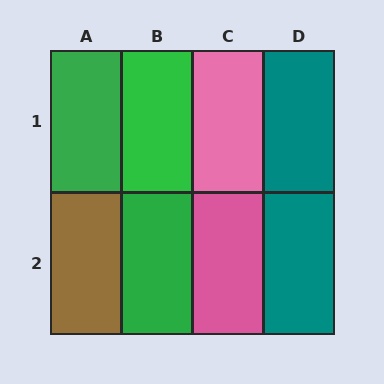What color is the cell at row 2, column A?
Brown.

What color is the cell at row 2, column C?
Pink.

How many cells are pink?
2 cells are pink.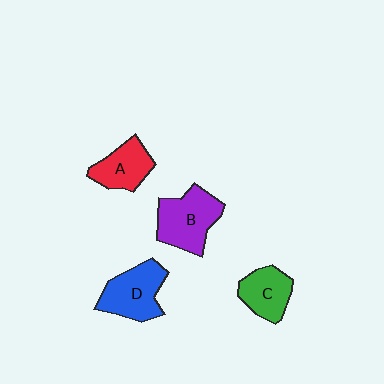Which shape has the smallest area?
Shape C (green).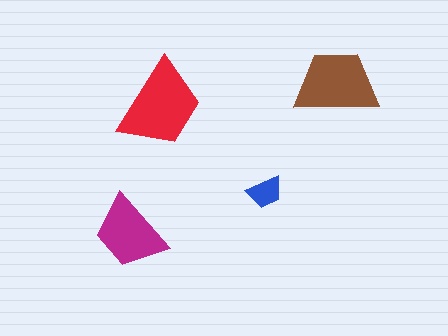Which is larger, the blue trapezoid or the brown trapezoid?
The brown one.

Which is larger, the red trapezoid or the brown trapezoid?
The red one.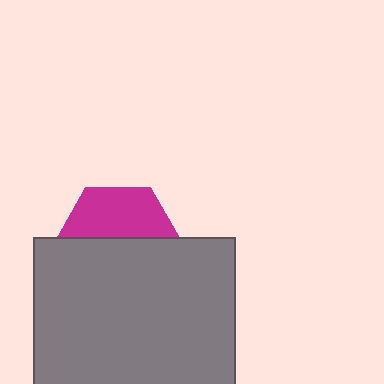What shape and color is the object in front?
The object in front is a gray rectangle.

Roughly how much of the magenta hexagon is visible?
A small part of it is visible (roughly 42%).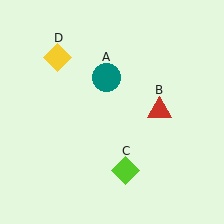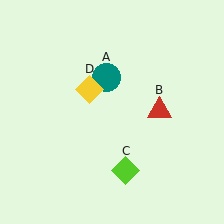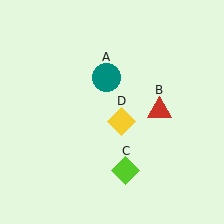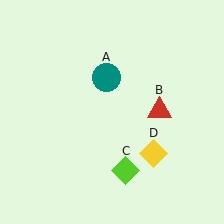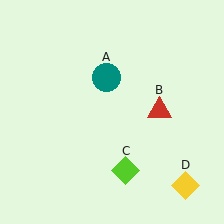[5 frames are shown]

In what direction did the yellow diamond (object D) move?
The yellow diamond (object D) moved down and to the right.